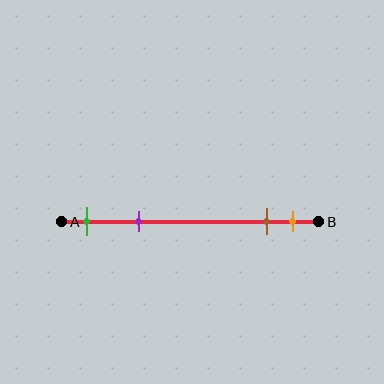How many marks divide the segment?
There are 4 marks dividing the segment.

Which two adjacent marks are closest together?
The brown and orange marks are the closest adjacent pair.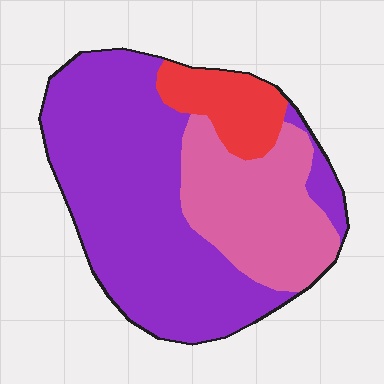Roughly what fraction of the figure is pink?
Pink takes up about one quarter (1/4) of the figure.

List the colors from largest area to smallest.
From largest to smallest: purple, pink, red.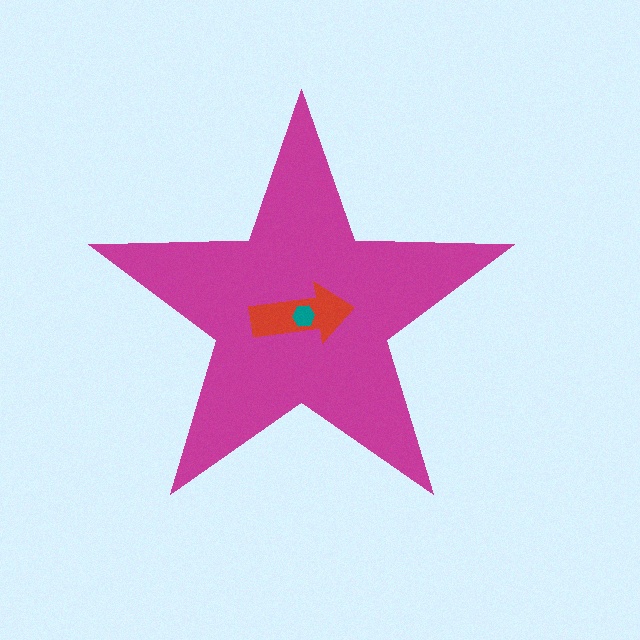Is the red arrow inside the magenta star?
Yes.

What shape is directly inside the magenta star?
The red arrow.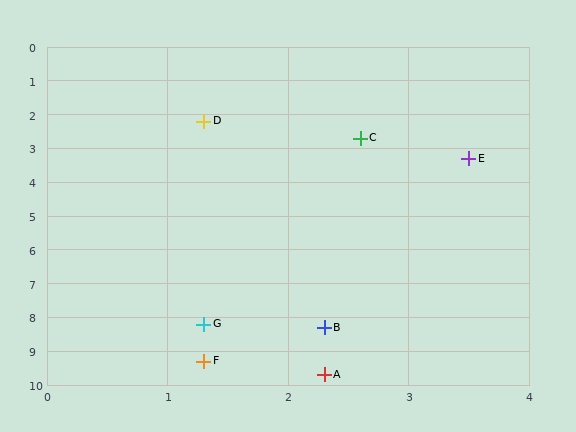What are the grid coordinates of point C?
Point C is at approximately (2.6, 2.7).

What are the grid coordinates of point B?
Point B is at approximately (2.3, 8.3).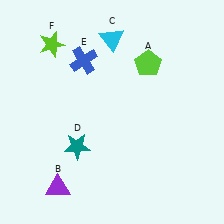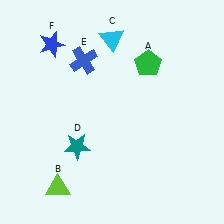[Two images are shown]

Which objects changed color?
A changed from lime to green. B changed from purple to lime. F changed from lime to blue.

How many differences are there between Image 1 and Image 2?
There are 3 differences between the two images.